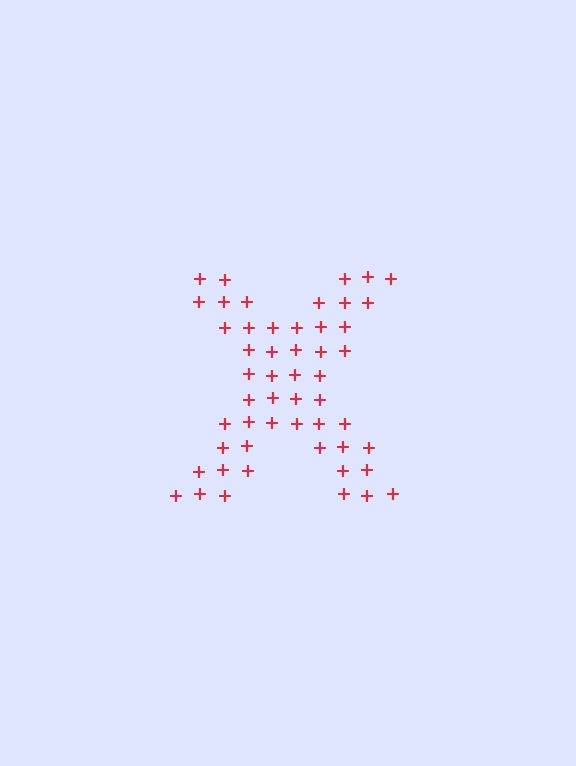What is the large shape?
The large shape is the letter X.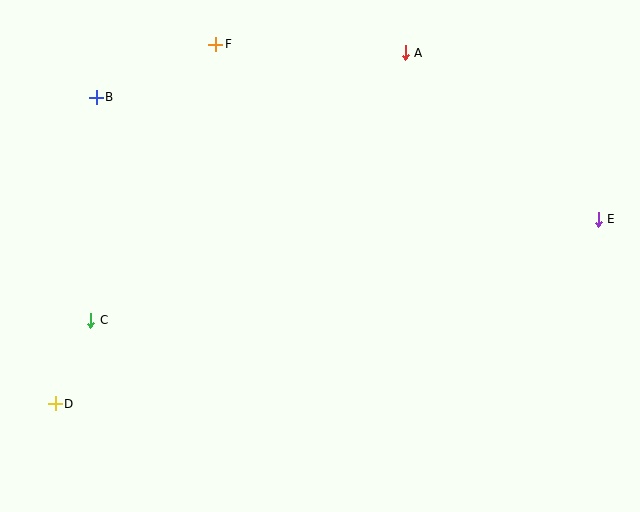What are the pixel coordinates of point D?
Point D is at (55, 404).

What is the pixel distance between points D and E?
The distance between D and E is 573 pixels.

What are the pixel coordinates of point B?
Point B is at (96, 97).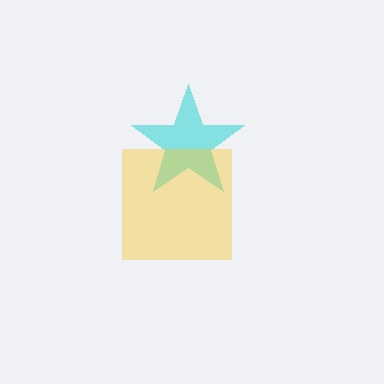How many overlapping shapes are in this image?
There are 2 overlapping shapes in the image.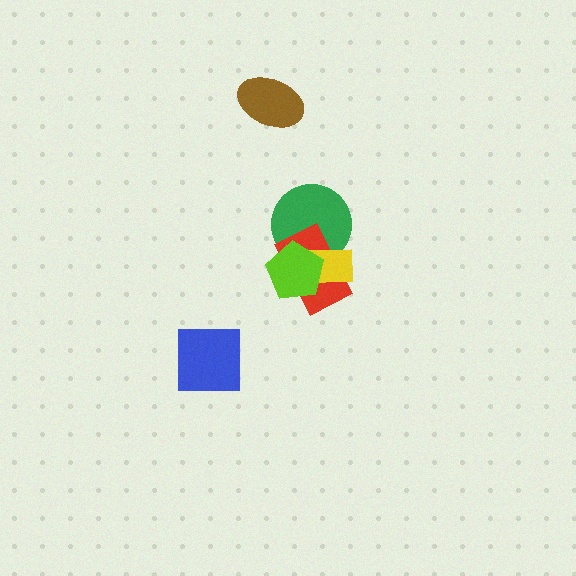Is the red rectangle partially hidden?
Yes, it is partially covered by another shape.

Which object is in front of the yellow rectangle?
The lime pentagon is in front of the yellow rectangle.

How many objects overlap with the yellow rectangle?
3 objects overlap with the yellow rectangle.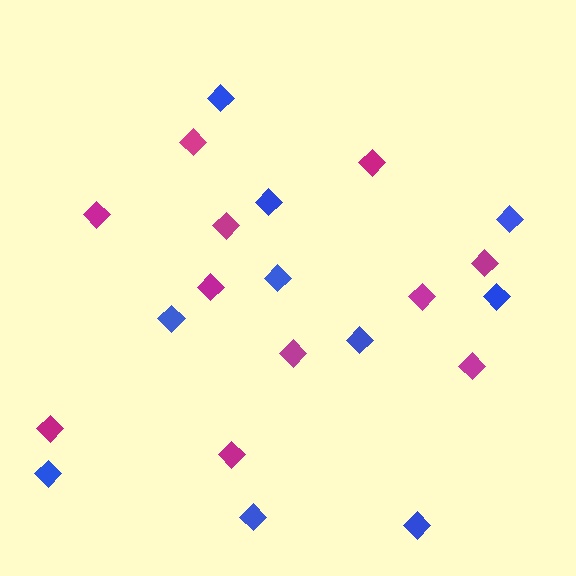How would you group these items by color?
There are 2 groups: one group of blue diamonds (10) and one group of magenta diamonds (11).